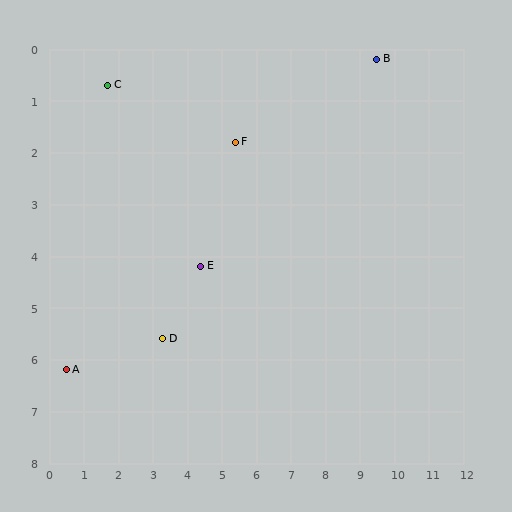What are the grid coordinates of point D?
Point D is at approximately (3.3, 5.6).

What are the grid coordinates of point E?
Point E is at approximately (4.4, 4.2).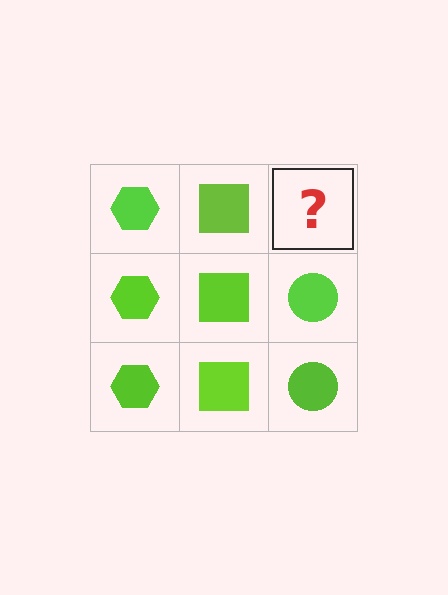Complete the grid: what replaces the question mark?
The question mark should be replaced with a lime circle.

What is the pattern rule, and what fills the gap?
The rule is that each column has a consistent shape. The gap should be filled with a lime circle.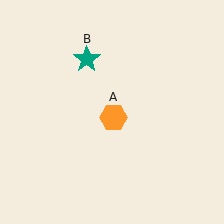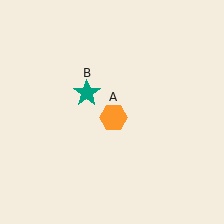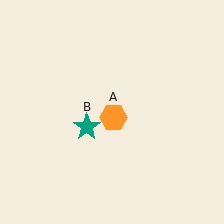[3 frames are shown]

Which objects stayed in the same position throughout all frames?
Orange hexagon (object A) remained stationary.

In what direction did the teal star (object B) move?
The teal star (object B) moved down.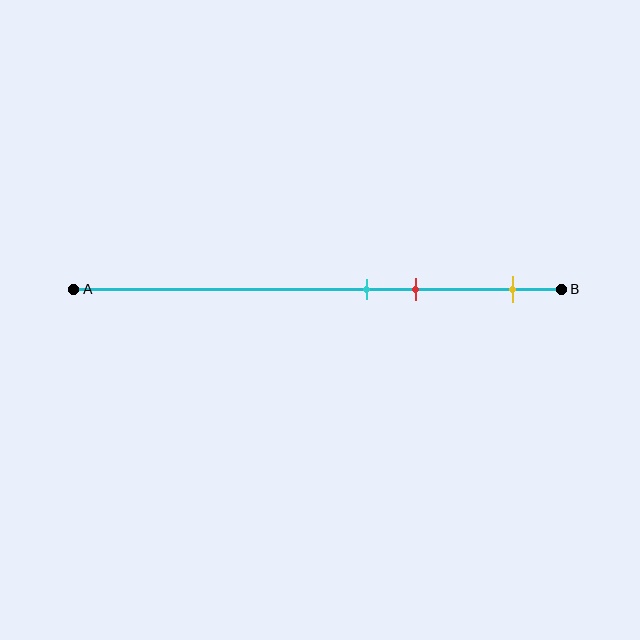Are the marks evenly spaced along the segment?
No, the marks are not evenly spaced.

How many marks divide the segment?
There are 3 marks dividing the segment.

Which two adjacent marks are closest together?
The cyan and red marks are the closest adjacent pair.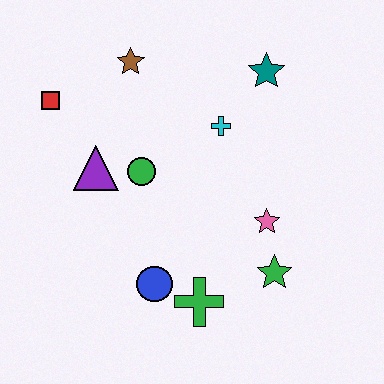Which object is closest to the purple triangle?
The green circle is closest to the purple triangle.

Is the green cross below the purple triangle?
Yes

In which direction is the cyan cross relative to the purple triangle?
The cyan cross is to the right of the purple triangle.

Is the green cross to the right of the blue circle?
Yes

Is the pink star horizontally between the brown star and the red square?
No